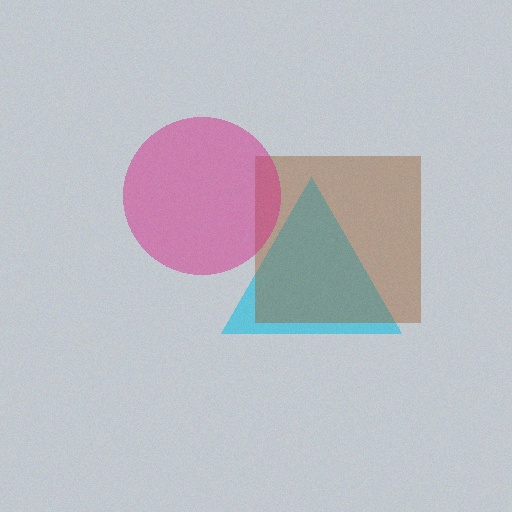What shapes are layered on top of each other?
The layered shapes are: a cyan triangle, a brown square, a magenta circle.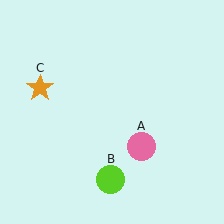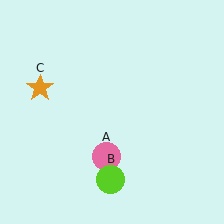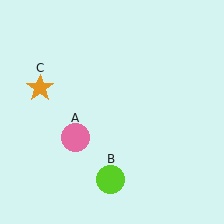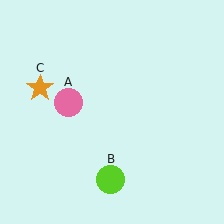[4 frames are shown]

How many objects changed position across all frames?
1 object changed position: pink circle (object A).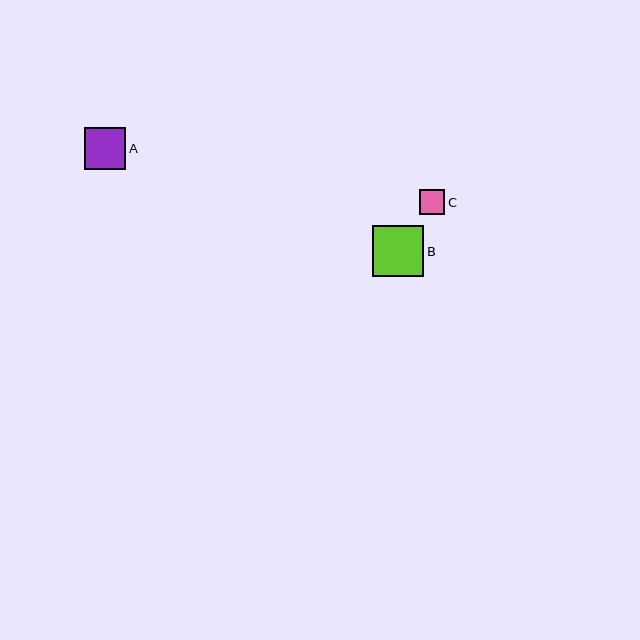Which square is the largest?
Square B is the largest with a size of approximately 51 pixels.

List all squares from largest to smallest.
From largest to smallest: B, A, C.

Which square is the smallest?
Square C is the smallest with a size of approximately 25 pixels.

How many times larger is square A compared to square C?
Square A is approximately 1.7 times the size of square C.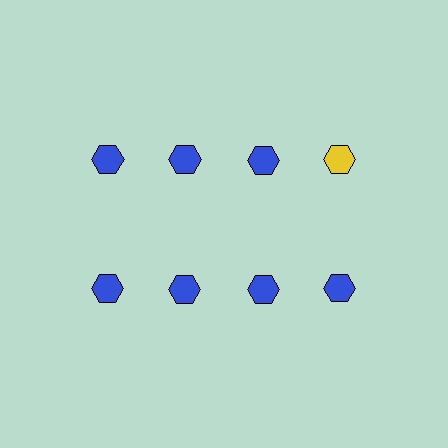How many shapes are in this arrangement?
There are 8 shapes arranged in a grid pattern.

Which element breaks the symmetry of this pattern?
The yellow hexagon in the top row, second from right column breaks the symmetry. All other shapes are blue hexagons.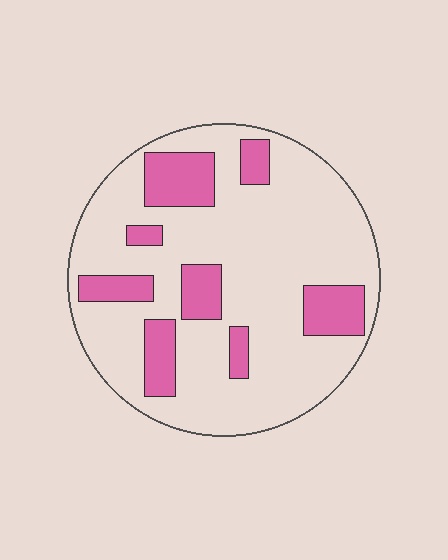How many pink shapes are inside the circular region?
8.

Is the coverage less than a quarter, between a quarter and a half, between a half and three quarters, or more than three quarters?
Less than a quarter.